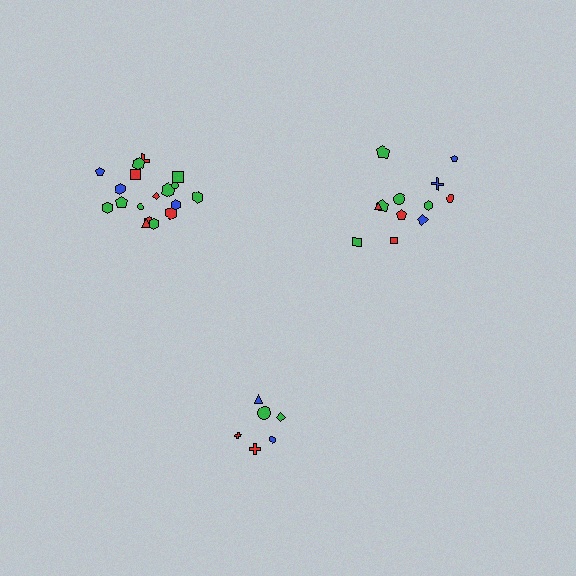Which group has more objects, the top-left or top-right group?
The top-left group.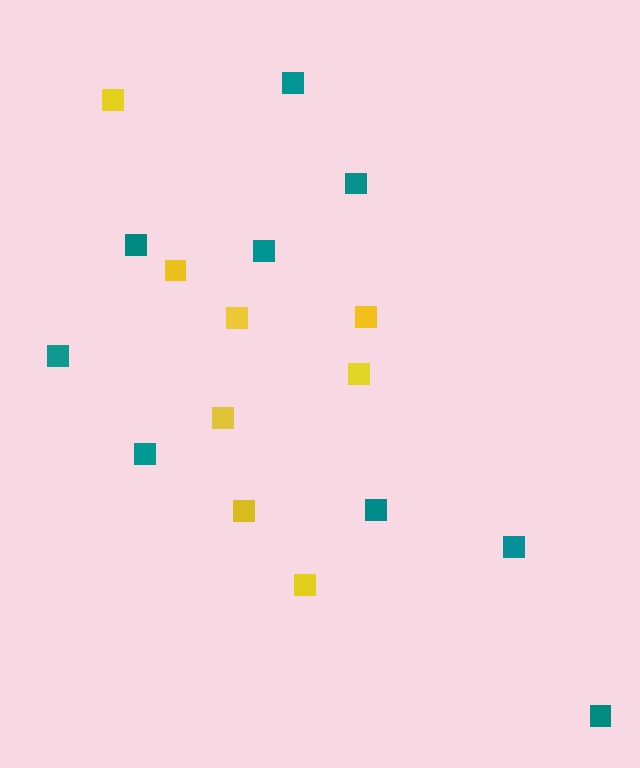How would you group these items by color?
There are 2 groups: one group of teal squares (9) and one group of yellow squares (8).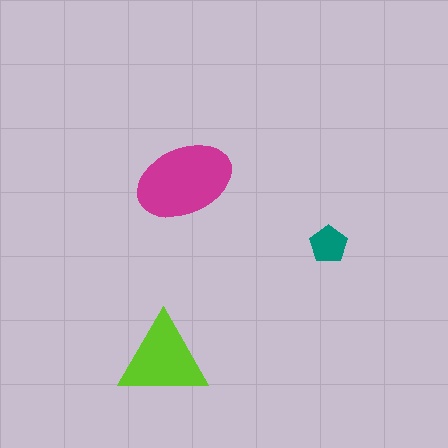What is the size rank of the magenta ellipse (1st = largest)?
1st.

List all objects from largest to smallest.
The magenta ellipse, the lime triangle, the teal pentagon.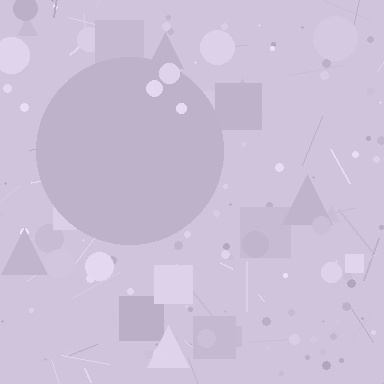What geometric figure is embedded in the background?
A circle is embedded in the background.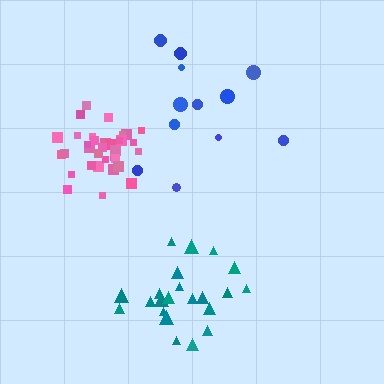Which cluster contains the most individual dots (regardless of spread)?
Pink (34).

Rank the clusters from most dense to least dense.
pink, teal, blue.